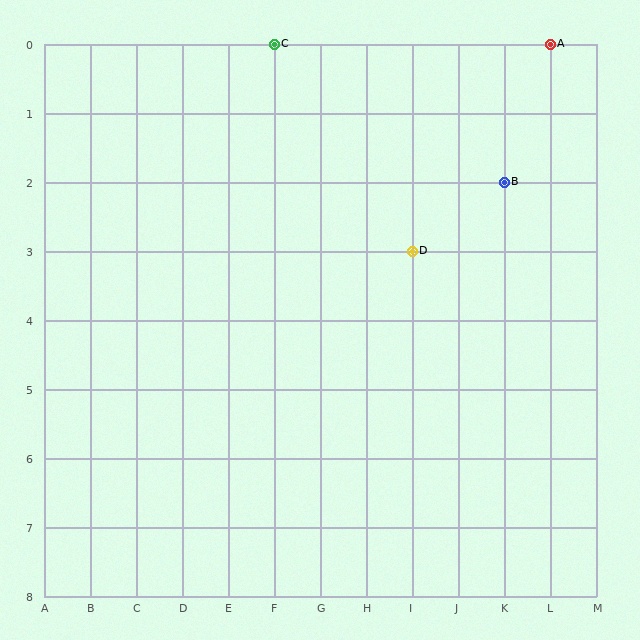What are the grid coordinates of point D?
Point D is at grid coordinates (I, 3).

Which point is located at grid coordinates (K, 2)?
Point B is at (K, 2).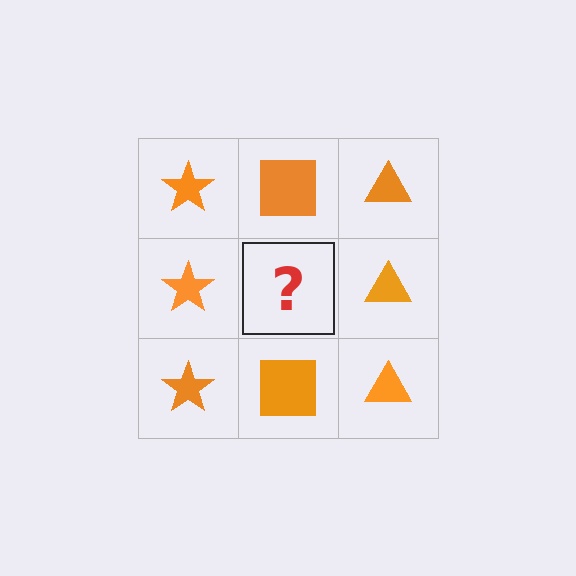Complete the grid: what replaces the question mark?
The question mark should be replaced with an orange square.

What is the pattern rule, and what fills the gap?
The rule is that each column has a consistent shape. The gap should be filled with an orange square.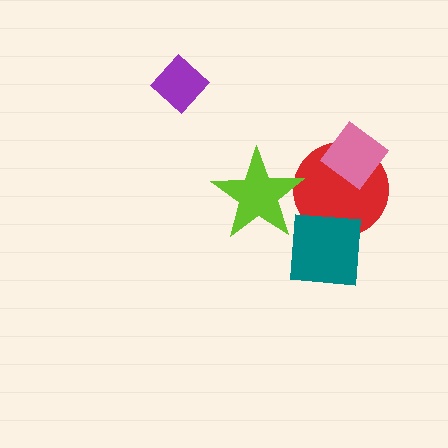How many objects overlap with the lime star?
1 object overlaps with the lime star.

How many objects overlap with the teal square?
1 object overlaps with the teal square.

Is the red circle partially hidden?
Yes, it is partially covered by another shape.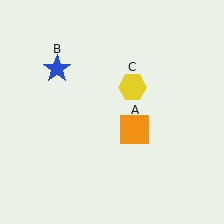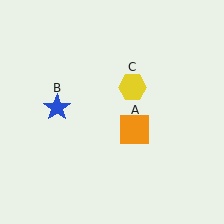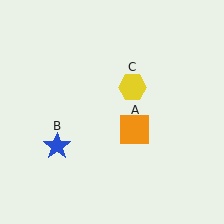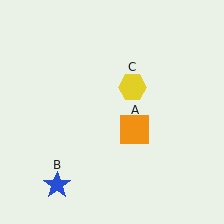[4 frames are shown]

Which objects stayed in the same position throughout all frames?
Orange square (object A) and yellow hexagon (object C) remained stationary.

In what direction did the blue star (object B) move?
The blue star (object B) moved down.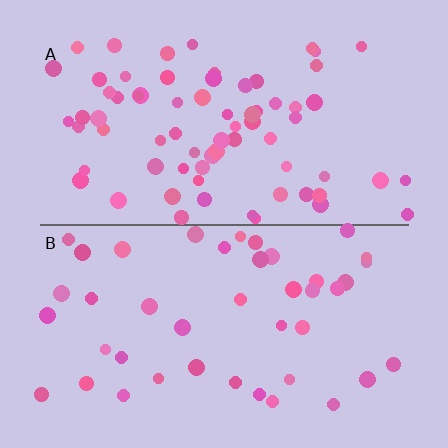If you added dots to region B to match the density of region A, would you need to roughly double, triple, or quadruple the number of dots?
Approximately double.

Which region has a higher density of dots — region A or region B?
A (the top).